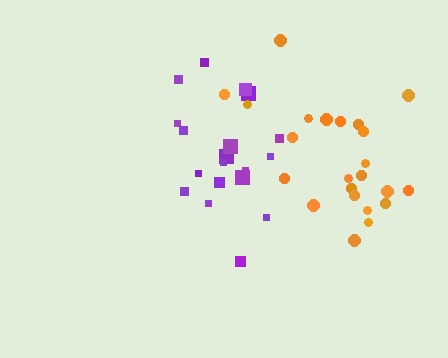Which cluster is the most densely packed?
Orange.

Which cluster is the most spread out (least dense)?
Purple.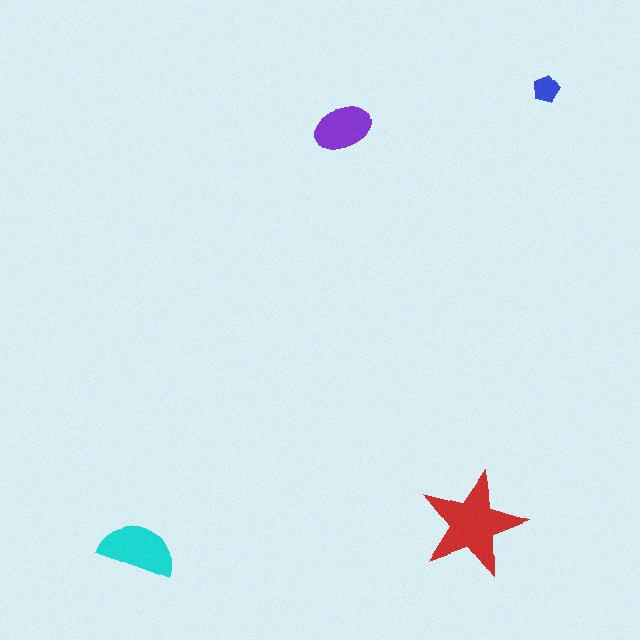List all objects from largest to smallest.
The red star, the cyan semicircle, the purple ellipse, the blue pentagon.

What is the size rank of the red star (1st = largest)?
1st.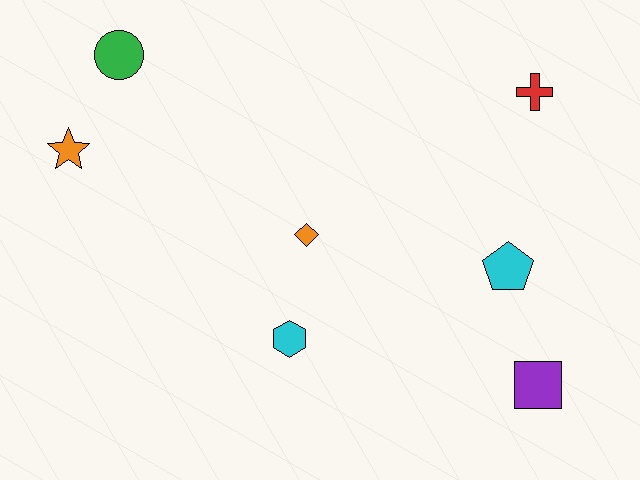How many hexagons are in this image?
There is 1 hexagon.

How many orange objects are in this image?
There are 2 orange objects.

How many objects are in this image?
There are 7 objects.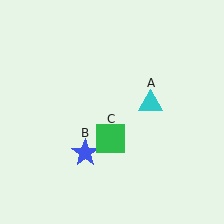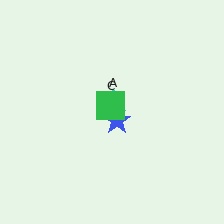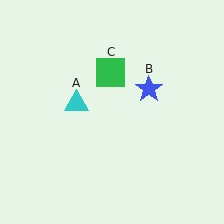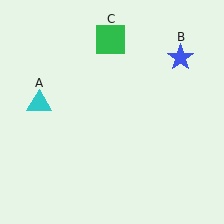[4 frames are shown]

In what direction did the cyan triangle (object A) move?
The cyan triangle (object A) moved left.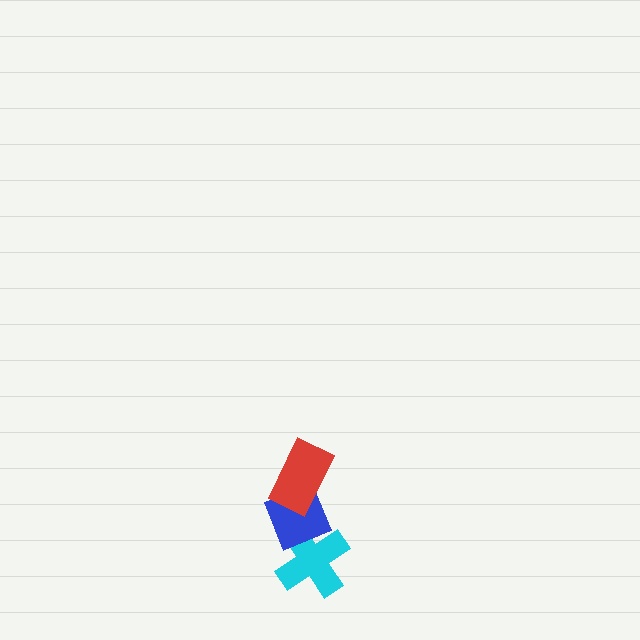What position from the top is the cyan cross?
The cyan cross is 3rd from the top.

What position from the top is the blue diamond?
The blue diamond is 2nd from the top.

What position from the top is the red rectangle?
The red rectangle is 1st from the top.